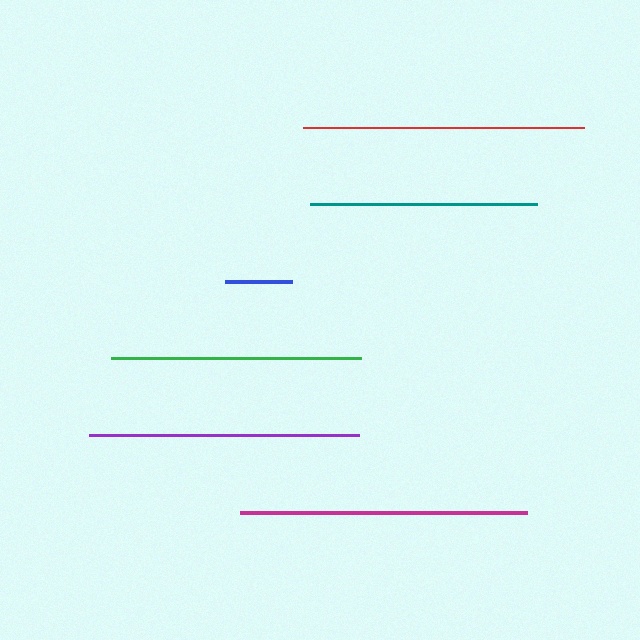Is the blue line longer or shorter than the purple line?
The purple line is longer than the blue line.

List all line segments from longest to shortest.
From longest to shortest: magenta, red, purple, green, teal, blue.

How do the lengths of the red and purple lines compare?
The red and purple lines are approximately the same length.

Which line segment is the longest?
The magenta line is the longest at approximately 287 pixels.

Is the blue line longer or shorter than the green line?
The green line is longer than the blue line.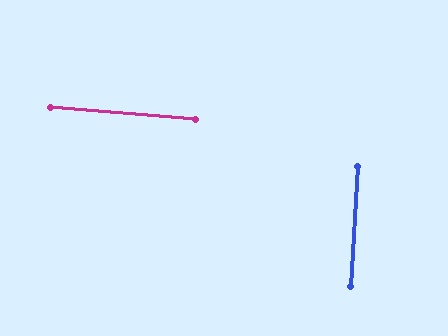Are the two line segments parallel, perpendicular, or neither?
Perpendicular — they meet at approximately 88°.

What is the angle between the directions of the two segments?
Approximately 88 degrees.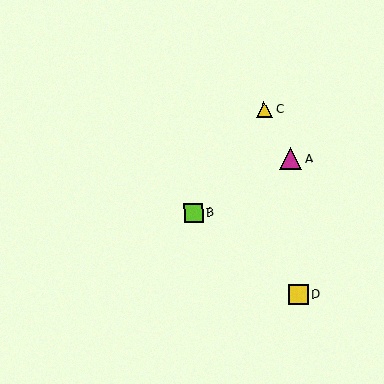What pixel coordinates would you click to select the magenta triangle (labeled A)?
Click at (291, 159) to select the magenta triangle A.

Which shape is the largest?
The magenta triangle (labeled A) is the largest.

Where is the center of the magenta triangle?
The center of the magenta triangle is at (291, 159).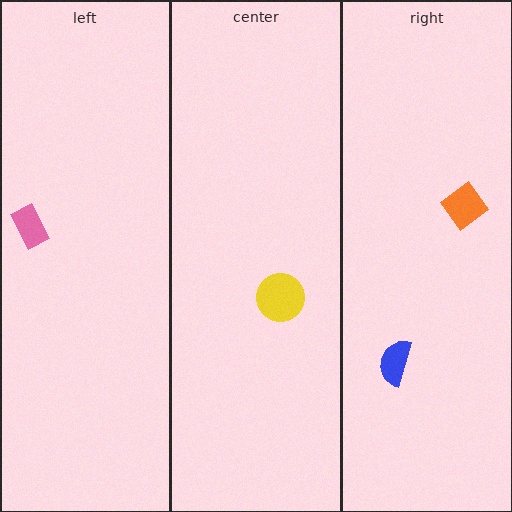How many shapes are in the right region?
2.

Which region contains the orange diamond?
The right region.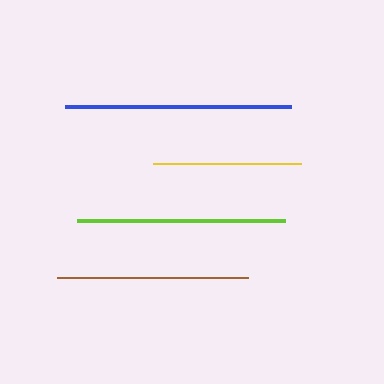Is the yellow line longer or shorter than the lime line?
The lime line is longer than the yellow line.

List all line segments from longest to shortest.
From longest to shortest: blue, lime, brown, yellow.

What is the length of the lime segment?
The lime segment is approximately 208 pixels long.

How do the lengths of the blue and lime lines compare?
The blue and lime lines are approximately the same length.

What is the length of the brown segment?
The brown segment is approximately 191 pixels long.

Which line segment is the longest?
The blue line is the longest at approximately 226 pixels.